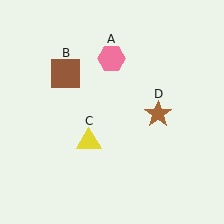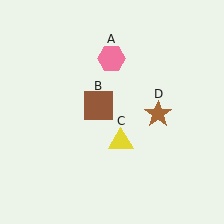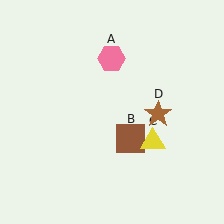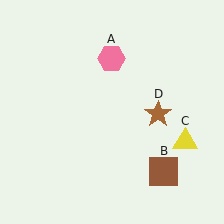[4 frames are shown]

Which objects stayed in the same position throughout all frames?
Pink hexagon (object A) and brown star (object D) remained stationary.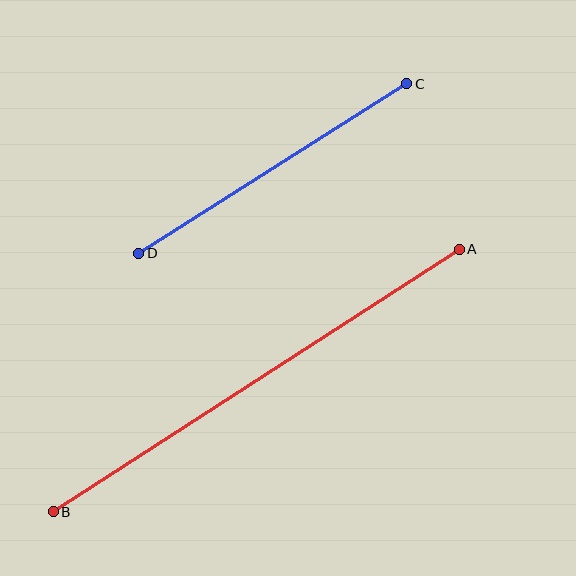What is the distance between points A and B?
The distance is approximately 484 pixels.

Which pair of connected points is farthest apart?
Points A and B are farthest apart.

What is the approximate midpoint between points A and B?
The midpoint is at approximately (256, 381) pixels.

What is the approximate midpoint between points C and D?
The midpoint is at approximately (273, 168) pixels.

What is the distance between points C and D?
The distance is approximately 317 pixels.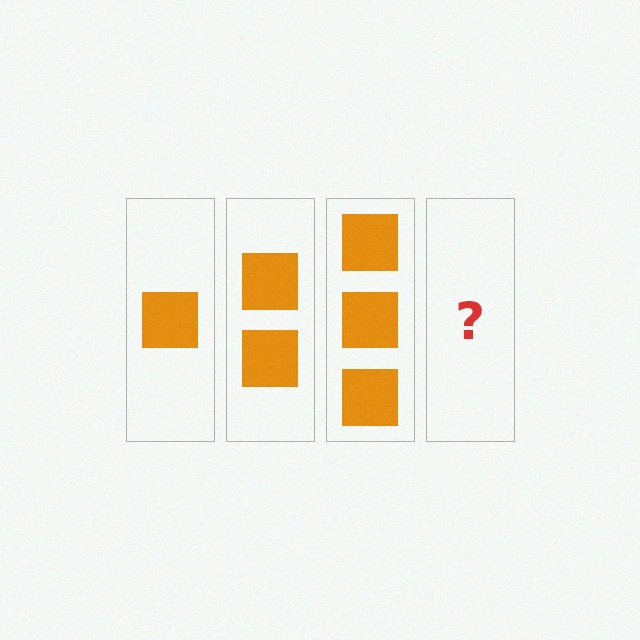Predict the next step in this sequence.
The next step is 4 squares.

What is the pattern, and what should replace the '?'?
The pattern is that each step adds one more square. The '?' should be 4 squares.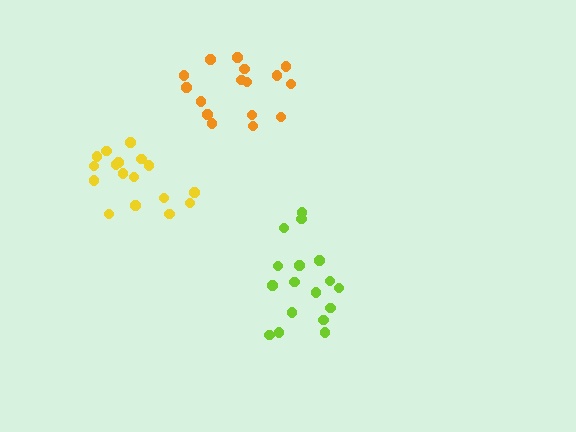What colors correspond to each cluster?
The clusters are colored: lime, yellow, orange.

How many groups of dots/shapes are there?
There are 3 groups.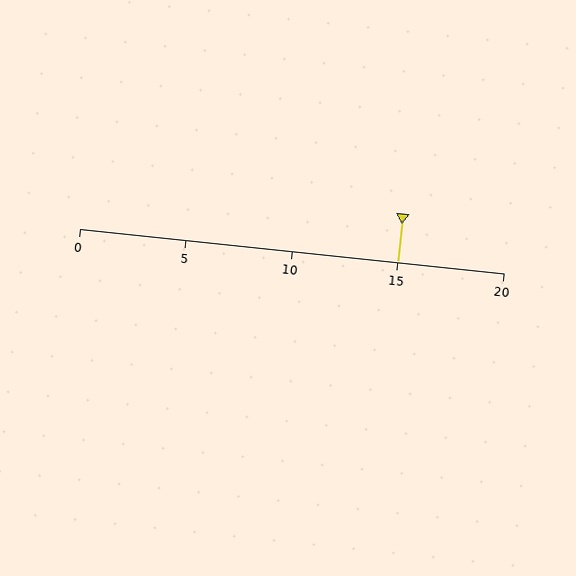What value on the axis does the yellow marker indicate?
The marker indicates approximately 15.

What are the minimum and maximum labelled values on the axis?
The axis runs from 0 to 20.